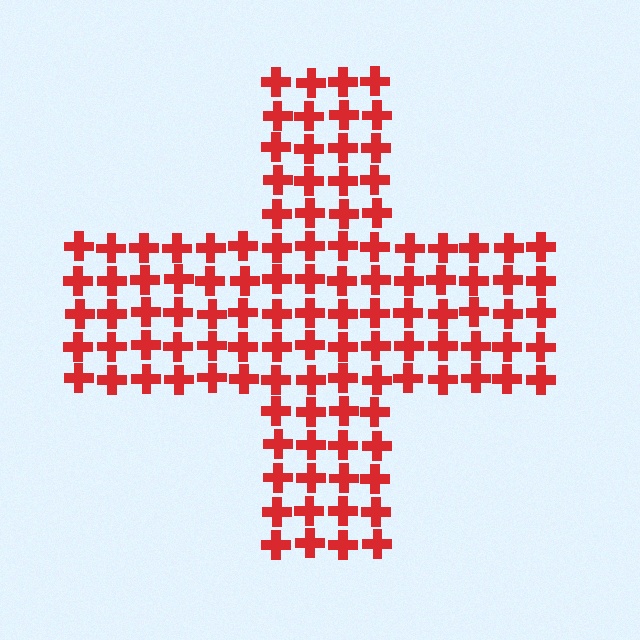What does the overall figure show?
The overall figure shows a cross.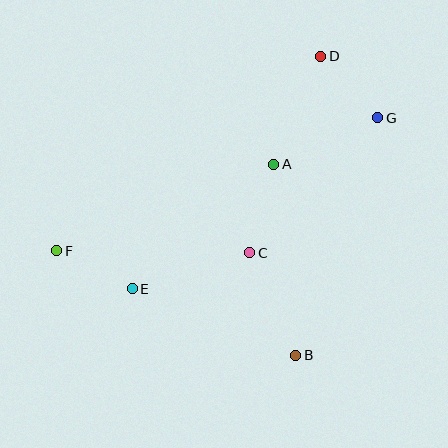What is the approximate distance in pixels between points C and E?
The distance between C and E is approximately 123 pixels.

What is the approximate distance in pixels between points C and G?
The distance between C and G is approximately 186 pixels.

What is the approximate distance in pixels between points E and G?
The distance between E and G is approximately 299 pixels.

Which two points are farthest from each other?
Points F and G are farthest from each other.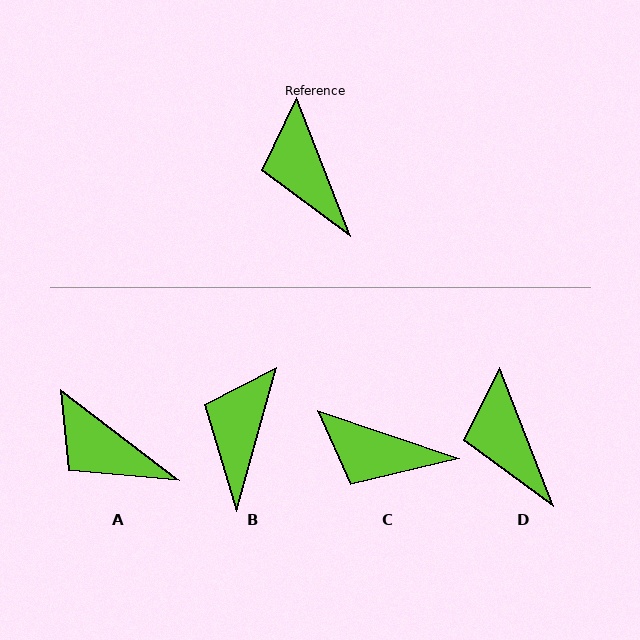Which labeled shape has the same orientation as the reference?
D.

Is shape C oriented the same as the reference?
No, it is off by about 50 degrees.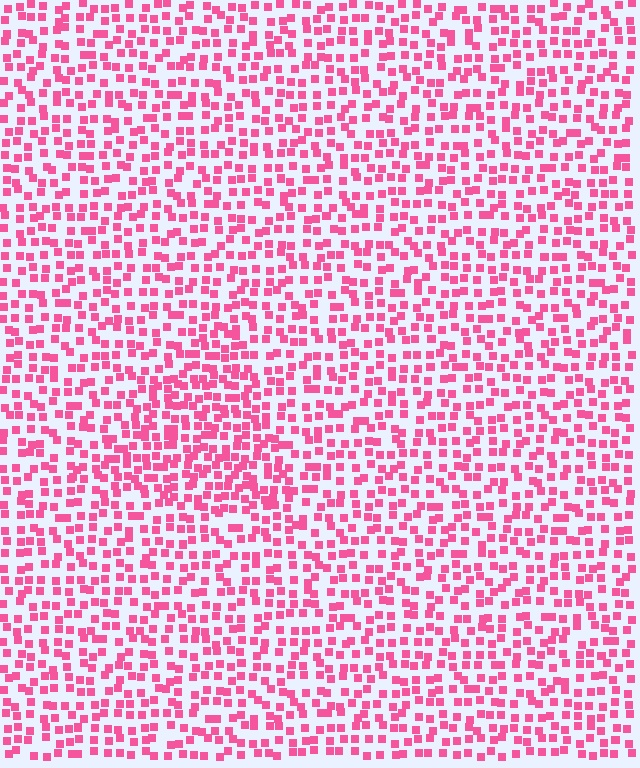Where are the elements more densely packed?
The elements are more densely packed inside the triangle boundary.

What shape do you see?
I see a triangle.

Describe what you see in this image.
The image contains small pink elements arranged at two different densities. A triangle-shaped region is visible where the elements are more densely packed than the surrounding area.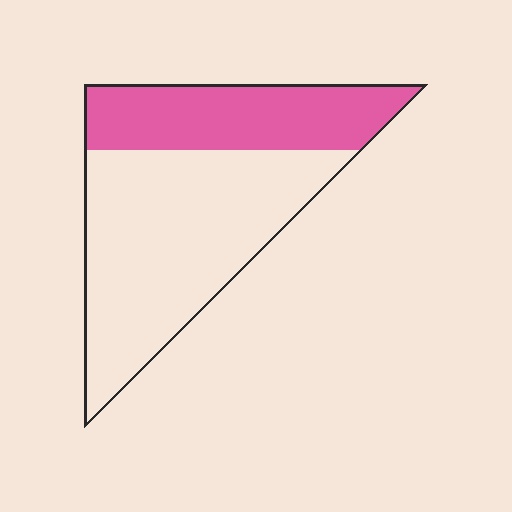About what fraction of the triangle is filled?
About one third (1/3).